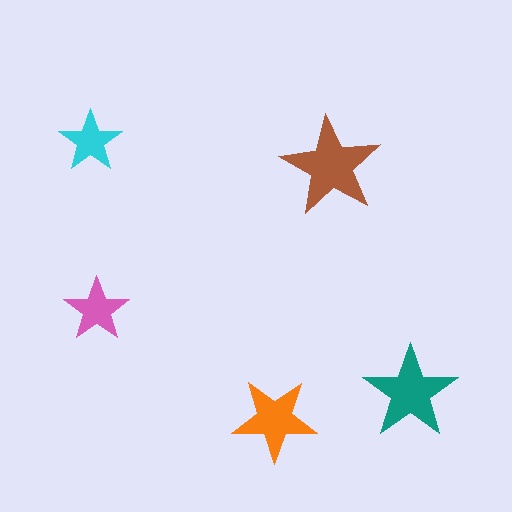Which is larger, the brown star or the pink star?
The brown one.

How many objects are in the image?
There are 5 objects in the image.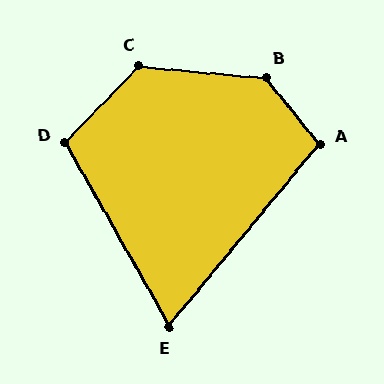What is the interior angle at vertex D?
Approximately 106 degrees (obtuse).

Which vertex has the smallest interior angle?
E, at approximately 69 degrees.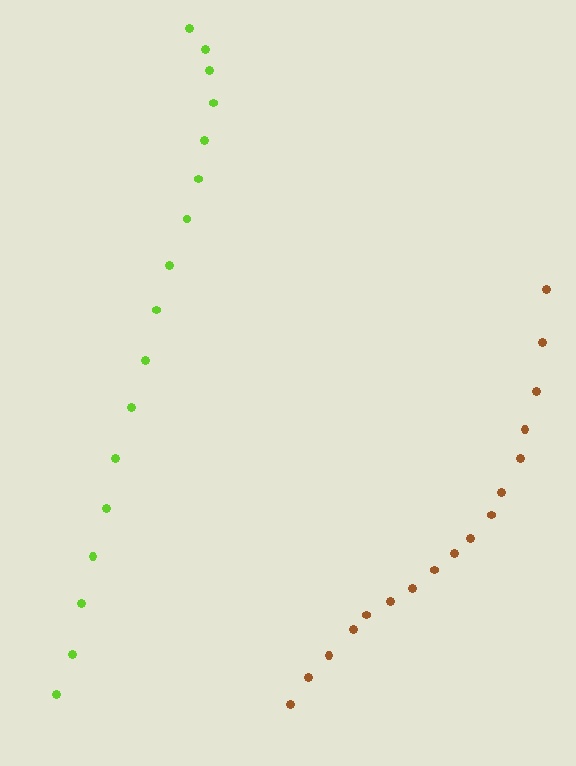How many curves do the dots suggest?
There are 2 distinct paths.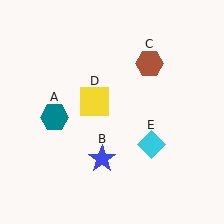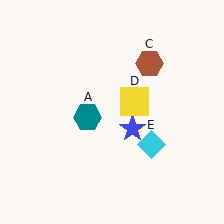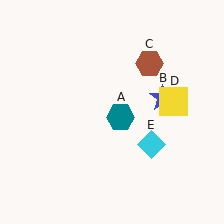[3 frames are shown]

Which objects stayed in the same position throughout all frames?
Brown hexagon (object C) and cyan diamond (object E) remained stationary.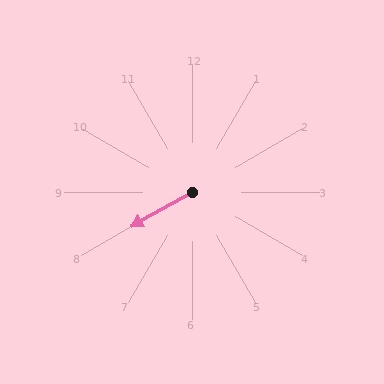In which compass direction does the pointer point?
Southwest.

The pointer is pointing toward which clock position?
Roughly 8 o'clock.